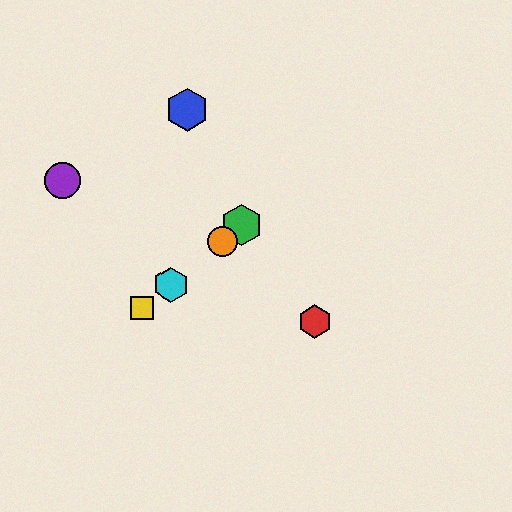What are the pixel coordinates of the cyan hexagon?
The cyan hexagon is at (170, 285).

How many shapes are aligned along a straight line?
4 shapes (the green hexagon, the yellow square, the orange circle, the cyan hexagon) are aligned along a straight line.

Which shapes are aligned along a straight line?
The green hexagon, the yellow square, the orange circle, the cyan hexagon are aligned along a straight line.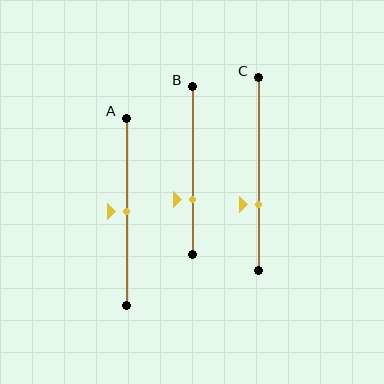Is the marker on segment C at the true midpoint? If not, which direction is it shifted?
No, the marker on segment C is shifted downward by about 16% of the segment length.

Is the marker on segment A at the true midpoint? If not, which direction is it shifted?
Yes, the marker on segment A is at the true midpoint.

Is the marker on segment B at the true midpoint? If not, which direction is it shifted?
No, the marker on segment B is shifted downward by about 17% of the segment length.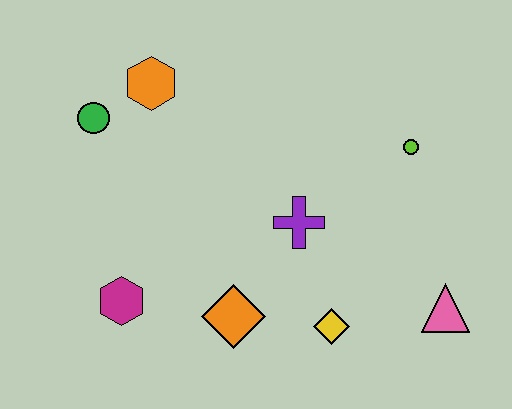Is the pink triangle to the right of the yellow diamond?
Yes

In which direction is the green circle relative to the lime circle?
The green circle is to the left of the lime circle.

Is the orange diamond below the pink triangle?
Yes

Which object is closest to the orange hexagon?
The green circle is closest to the orange hexagon.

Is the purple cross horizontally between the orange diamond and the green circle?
No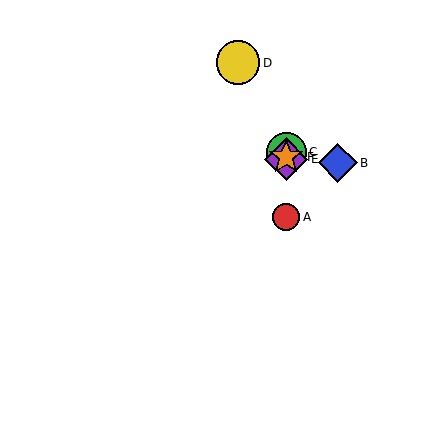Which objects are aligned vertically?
Objects A, C, E, F are aligned vertically.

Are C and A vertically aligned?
Yes, both are at x≈286.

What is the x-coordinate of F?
Object F is at x≈286.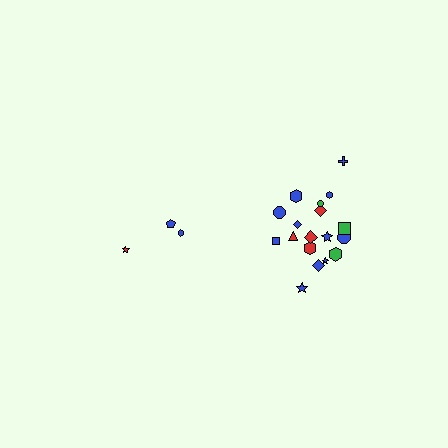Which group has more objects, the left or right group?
The right group.